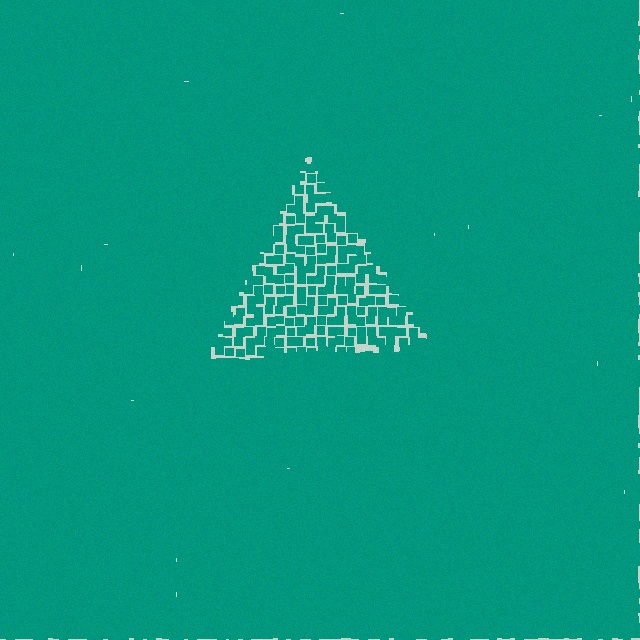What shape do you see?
I see a triangle.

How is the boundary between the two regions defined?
The boundary is defined by a change in element density (approximately 2.2x ratio). All elements are the same color, size, and shape.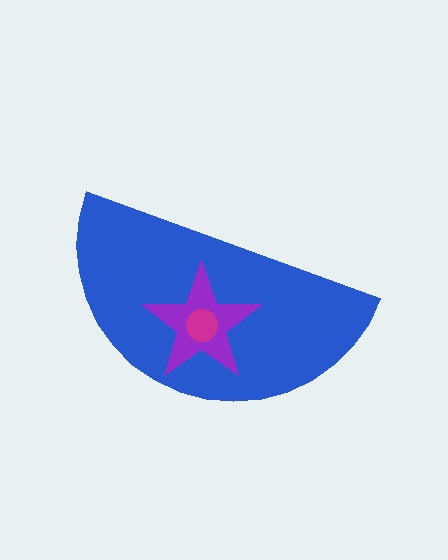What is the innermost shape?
The magenta circle.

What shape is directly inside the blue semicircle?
The purple star.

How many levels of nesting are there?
3.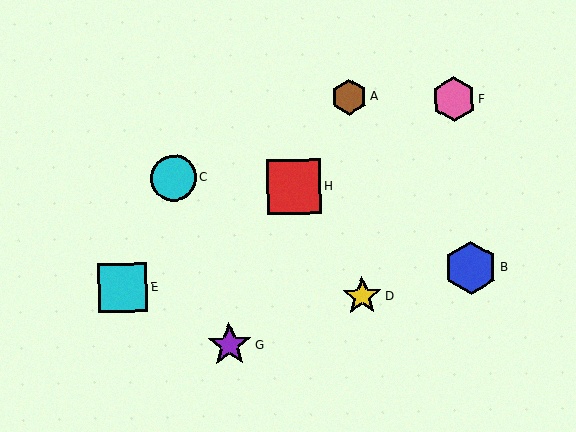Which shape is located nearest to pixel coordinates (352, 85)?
The brown hexagon (labeled A) at (349, 97) is nearest to that location.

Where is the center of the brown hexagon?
The center of the brown hexagon is at (349, 97).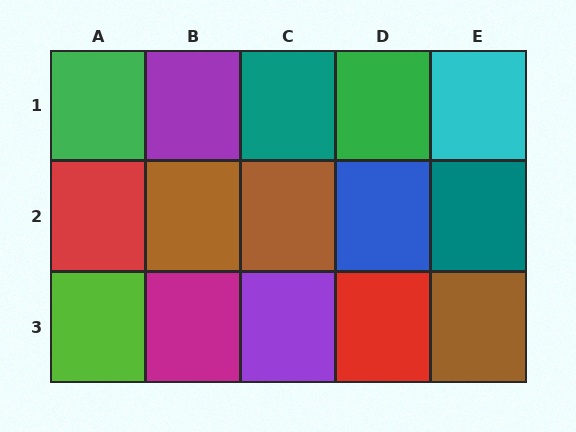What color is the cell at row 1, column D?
Green.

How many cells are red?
2 cells are red.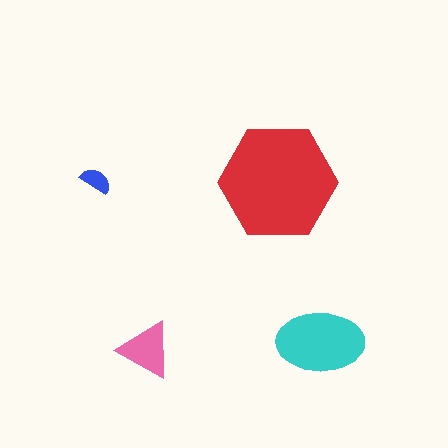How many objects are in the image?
There are 4 objects in the image.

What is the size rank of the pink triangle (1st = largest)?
3rd.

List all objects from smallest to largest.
The blue semicircle, the pink triangle, the cyan ellipse, the red hexagon.